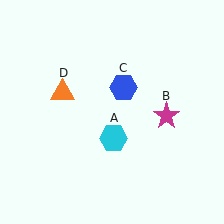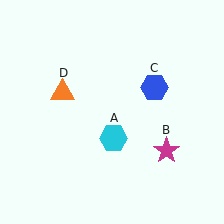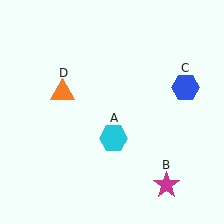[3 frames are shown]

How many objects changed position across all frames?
2 objects changed position: magenta star (object B), blue hexagon (object C).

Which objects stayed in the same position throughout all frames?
Cyan hexagon (object A) and orange triangle (object D) remained stationary.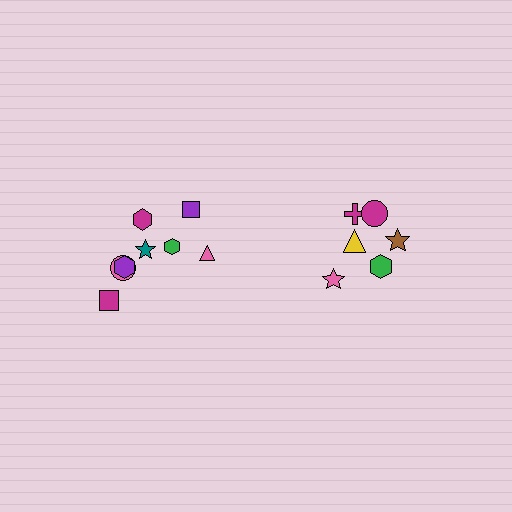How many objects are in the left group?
There are 8 objects.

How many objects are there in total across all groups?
There are 14 objects.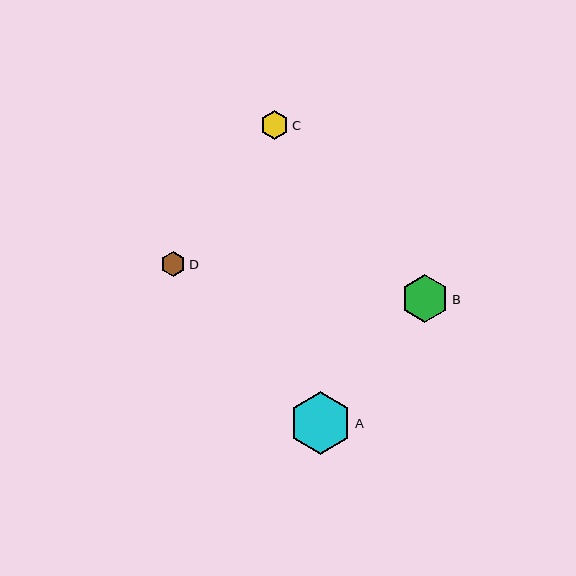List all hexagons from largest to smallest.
From largest to smallest: A, B, C, D.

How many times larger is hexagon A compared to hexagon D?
Hexagon A is approximately 2.5 times the size of hexagon D.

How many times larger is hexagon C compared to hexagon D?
Hexagon C is approximately 1.1 times the size of hexagon D.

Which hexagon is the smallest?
Hexagon D is the smallest with a size of approximately 25 pixels.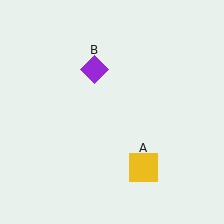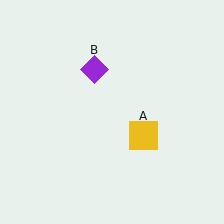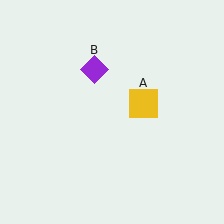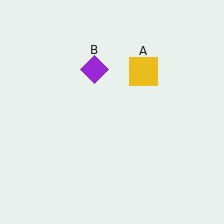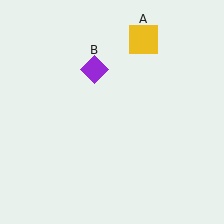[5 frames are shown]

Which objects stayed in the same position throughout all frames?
Purple diamond (object B) remained stationary.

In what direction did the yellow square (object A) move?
The yellow square (object A) moved up.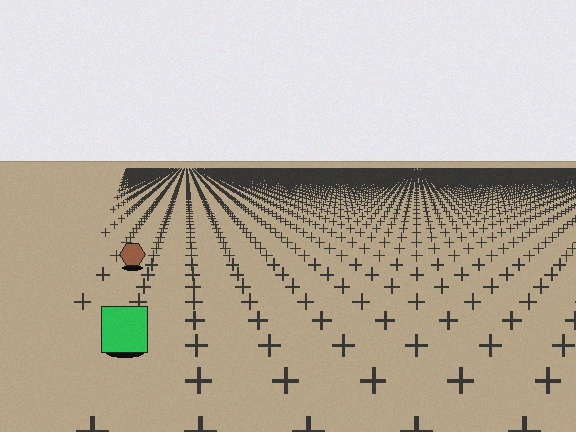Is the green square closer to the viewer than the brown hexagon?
Yes. The green square is closer — you can tell from the texture gradient: the ground texture is coarser near it.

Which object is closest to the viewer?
The green square is closest. The texture marks near it are larger and more spread out.